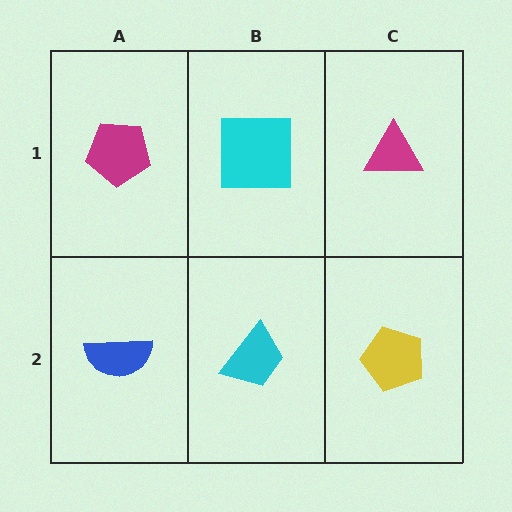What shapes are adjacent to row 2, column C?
A magenta triangle (row 1, column C), a cyan trapezoid (row 2, column B).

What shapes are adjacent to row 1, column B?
A cyan trapezoid (row 2, column B), a magenta pentagon (row 1, column A), a magenta triangle (row 1, column C).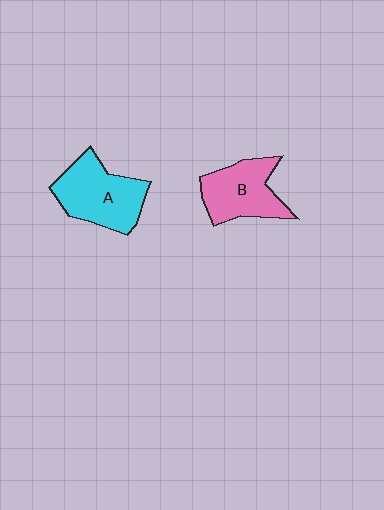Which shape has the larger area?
Shape A (cyan).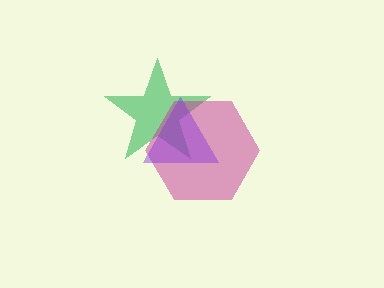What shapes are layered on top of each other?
The layered shapes are: a green star, a magenta hexagon, a purple triangle.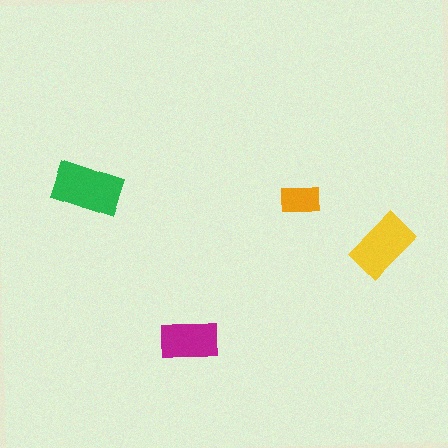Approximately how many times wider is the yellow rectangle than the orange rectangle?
About 1.5 times wider.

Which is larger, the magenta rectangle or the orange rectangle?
The magenta one.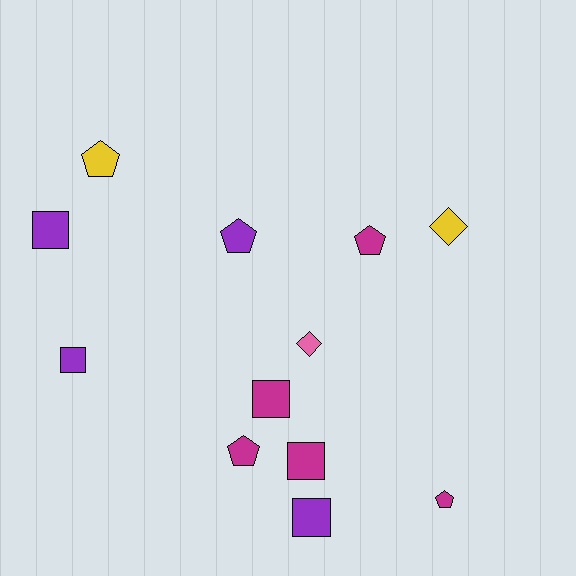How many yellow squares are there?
There are no yellow squares.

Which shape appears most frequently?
Square, with 5 objects.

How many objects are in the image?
There are 12 objects.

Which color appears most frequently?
Magenta, with 5 objects.